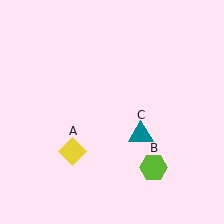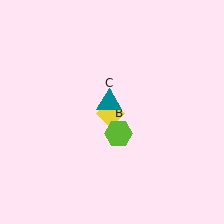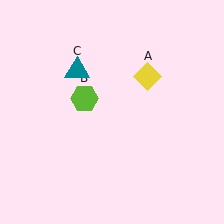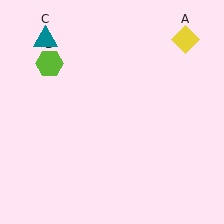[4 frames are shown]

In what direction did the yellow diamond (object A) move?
The yellow diamond (object A) moved up and to the right.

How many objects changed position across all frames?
3 objects changed position: yellow diamond (object A), lime hexagon (object B), teal triangle (object C).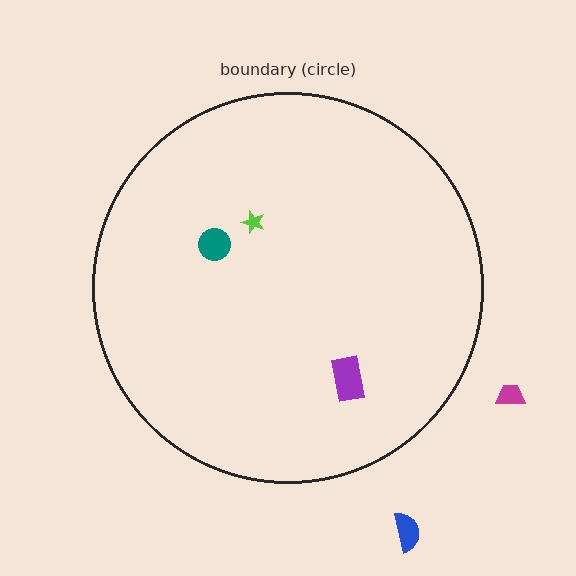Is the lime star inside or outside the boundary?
Inside.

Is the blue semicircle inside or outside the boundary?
Outside.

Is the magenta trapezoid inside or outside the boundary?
Outside.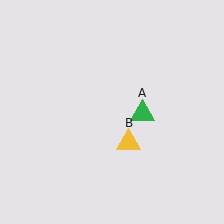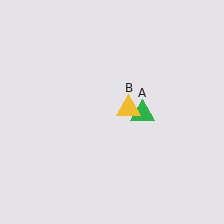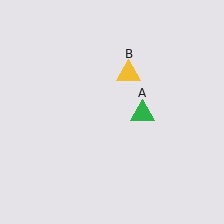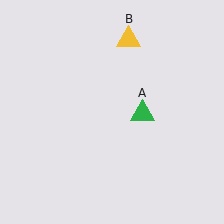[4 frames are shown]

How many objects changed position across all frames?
1 object changed position: yellow triangle (object B).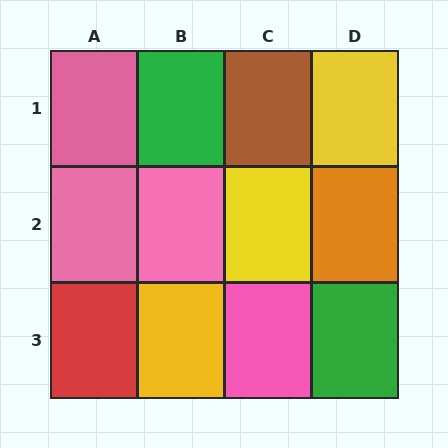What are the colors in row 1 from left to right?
Pink, green, brown, yellow.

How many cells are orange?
1 cell is orange.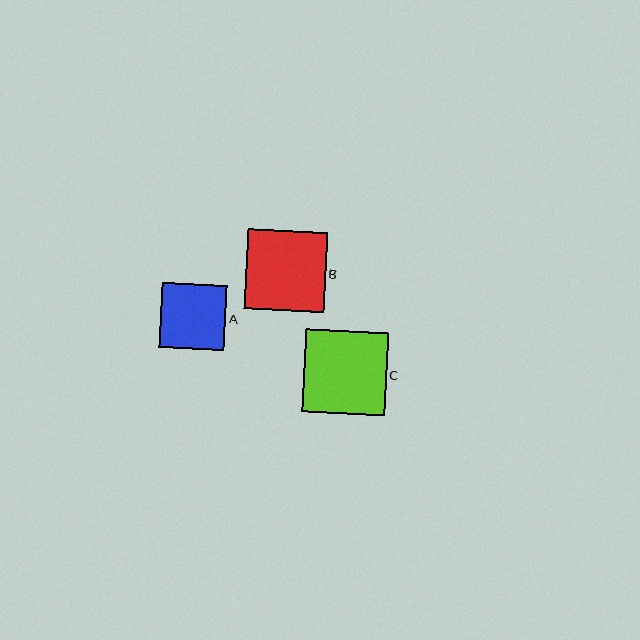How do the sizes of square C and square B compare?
Square C and square B are approximately the same size.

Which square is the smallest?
Square A is the smallest with a size of approximately 65 pixels.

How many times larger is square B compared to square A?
Square B is approximately 1.2 times the size of square A.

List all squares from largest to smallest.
From largest to smallest: C, B, A.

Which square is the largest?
Square C is the largest with a size of approximately 83 pixels.